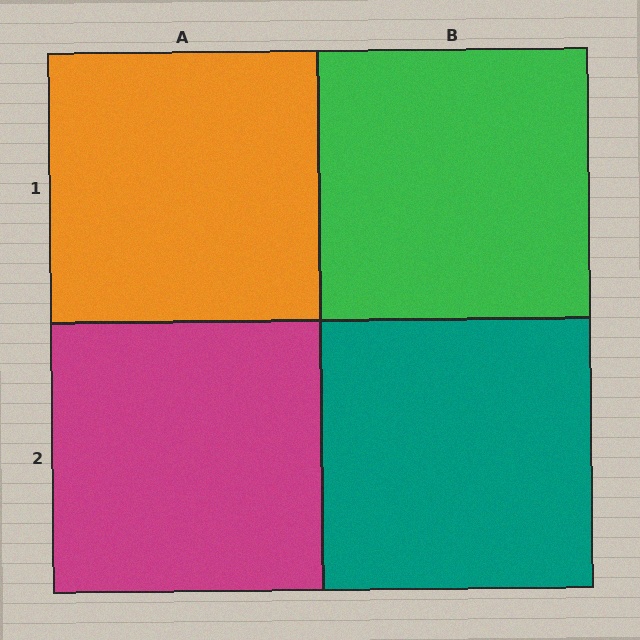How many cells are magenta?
1 cell is magenta.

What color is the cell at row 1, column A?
Orange.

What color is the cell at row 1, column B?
Green.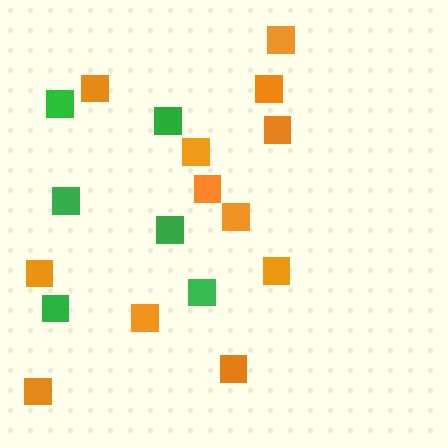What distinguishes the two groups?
There are 2 groups: one group of green squares (6) and one group of orange squares (12).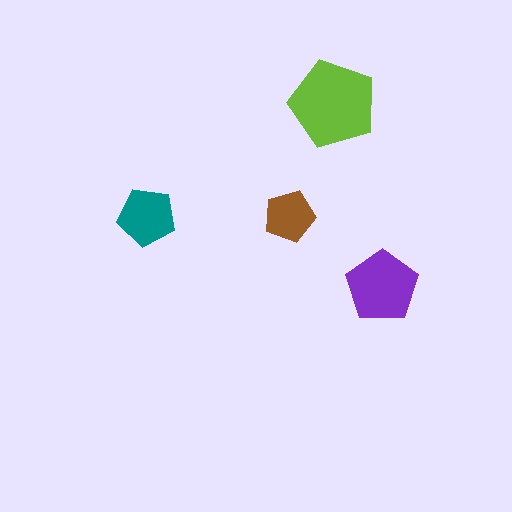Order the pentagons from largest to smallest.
the lime one, the purple one, the teal one, the brown one.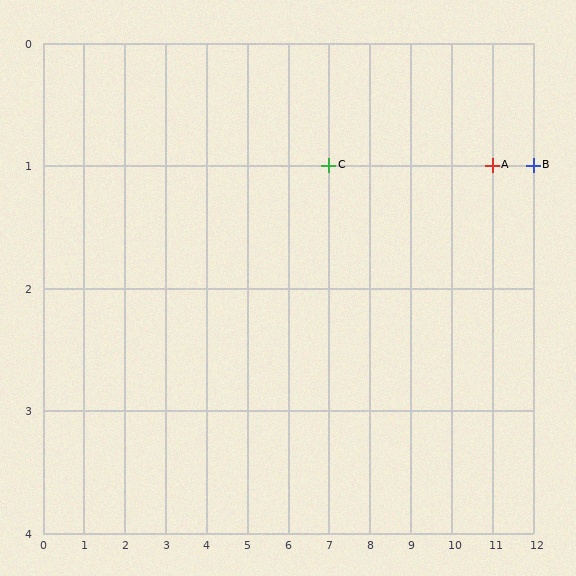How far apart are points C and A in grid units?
Points C and A are 4 columns apart.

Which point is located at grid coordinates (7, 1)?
Point C is at (7, 1).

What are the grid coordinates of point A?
Point A is at grid coordinates (11, 1).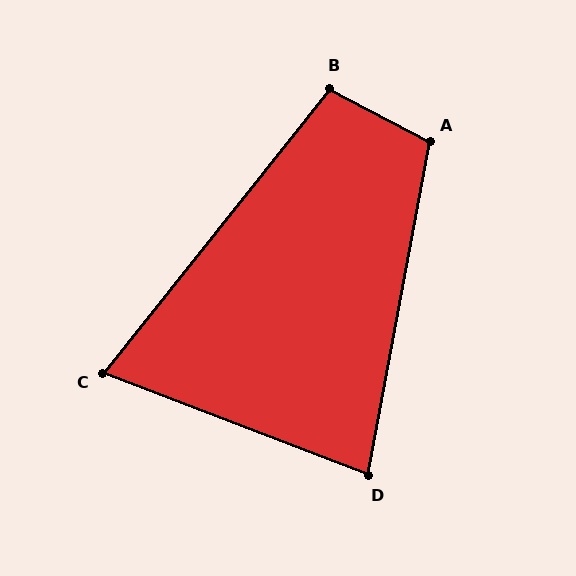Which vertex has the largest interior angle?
A, at approximately 107 degrees.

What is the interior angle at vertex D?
Approximately 79 degrees (acute).